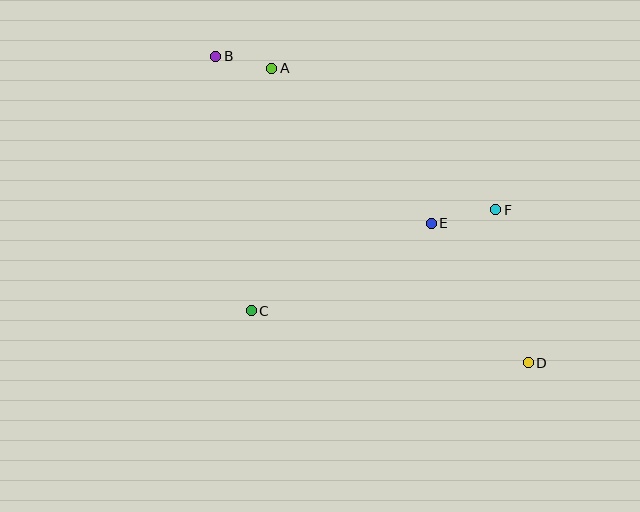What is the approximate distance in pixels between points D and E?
The distance between D and E is approximately 170 pixels.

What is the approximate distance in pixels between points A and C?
The distance between A and C is approximately 243 pixels.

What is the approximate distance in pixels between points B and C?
The distance between B and C is approximately 257 pixels.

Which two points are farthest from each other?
Points B and D are farthest from each other.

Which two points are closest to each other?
Points A and B are closest to each other.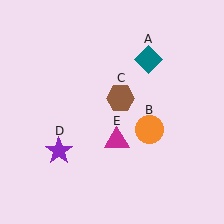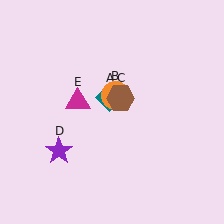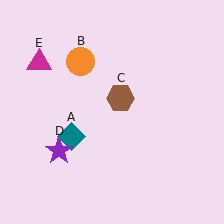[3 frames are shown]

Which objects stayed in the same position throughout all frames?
Brown hexagon (object C) and purple star (object D) remained stationary.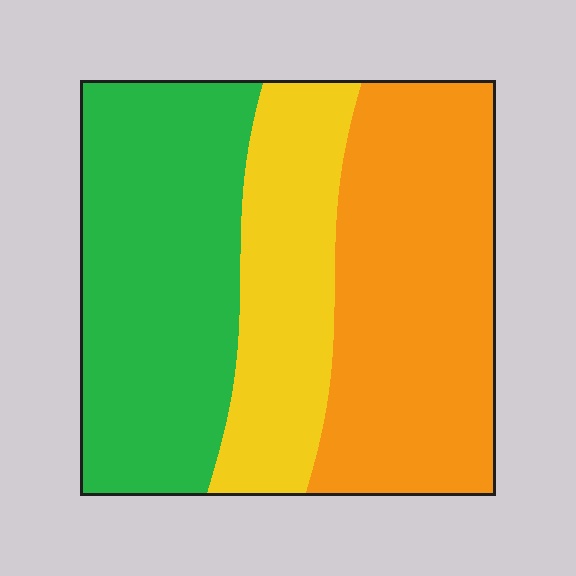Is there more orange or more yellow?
Orange.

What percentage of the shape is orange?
Orange covers 39% of the shape.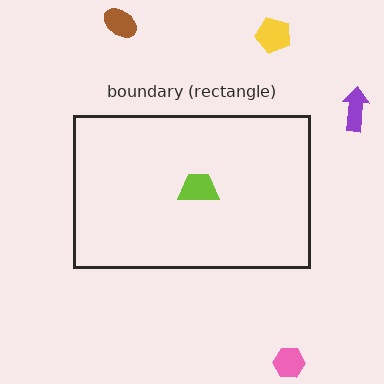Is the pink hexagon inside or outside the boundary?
Outside.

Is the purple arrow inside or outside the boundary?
Outside.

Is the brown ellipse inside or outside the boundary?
Outside.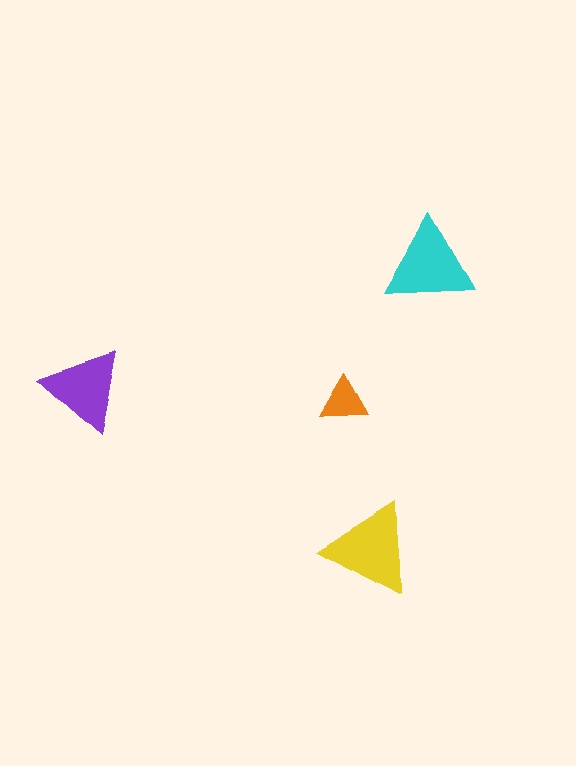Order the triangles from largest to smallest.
the yellow one, the cyan one, the purple one, the orange one.